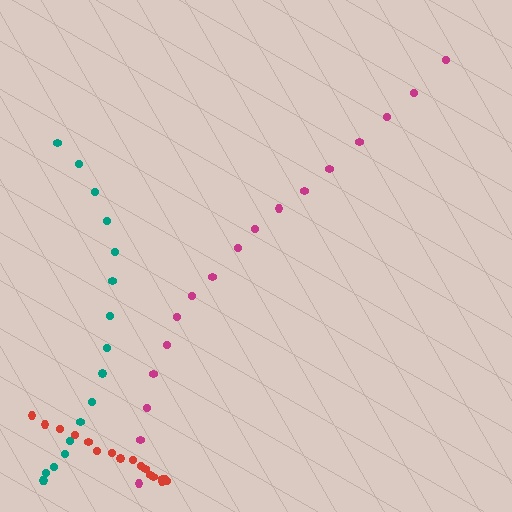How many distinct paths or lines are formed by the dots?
There are 3 distinct paths.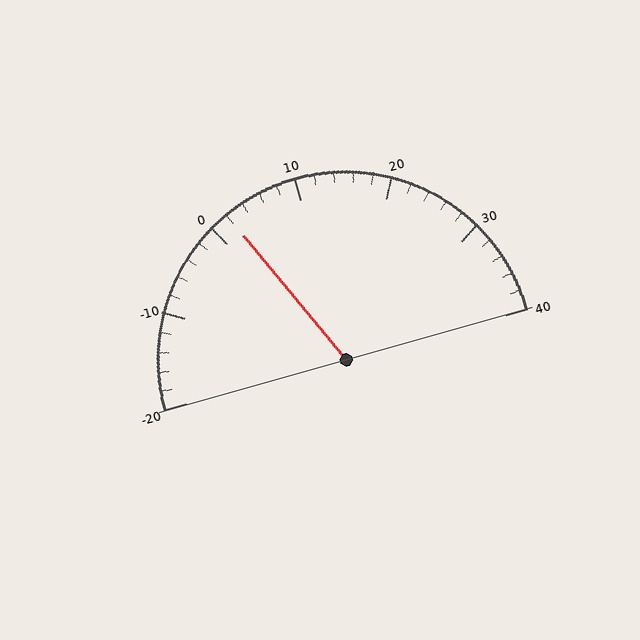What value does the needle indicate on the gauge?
The needle indicates approximately 2.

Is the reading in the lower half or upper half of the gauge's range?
The reading is in the lower half of the range (-20 to 40).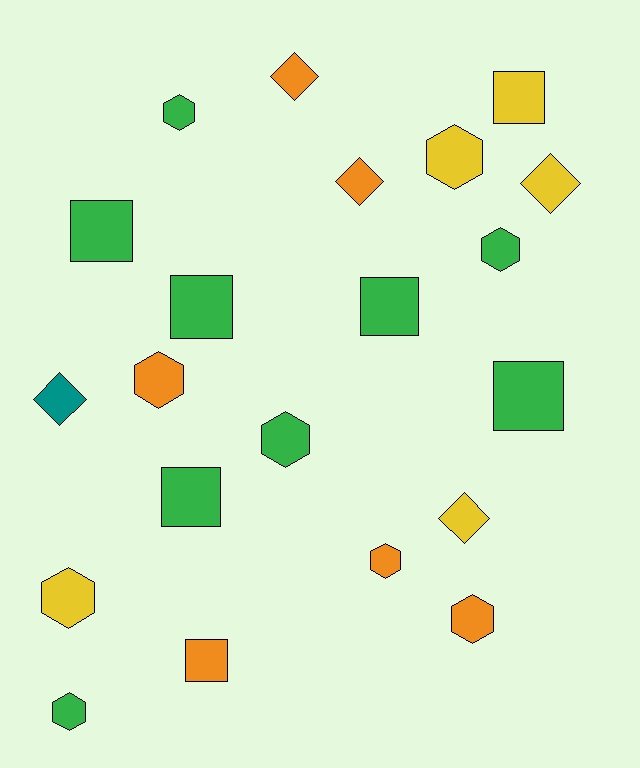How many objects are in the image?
There are 21 objects.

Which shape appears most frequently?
Hexagon, with 9 objects.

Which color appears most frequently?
Green, with 9 objects.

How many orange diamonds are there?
There are 2 orange diamonds.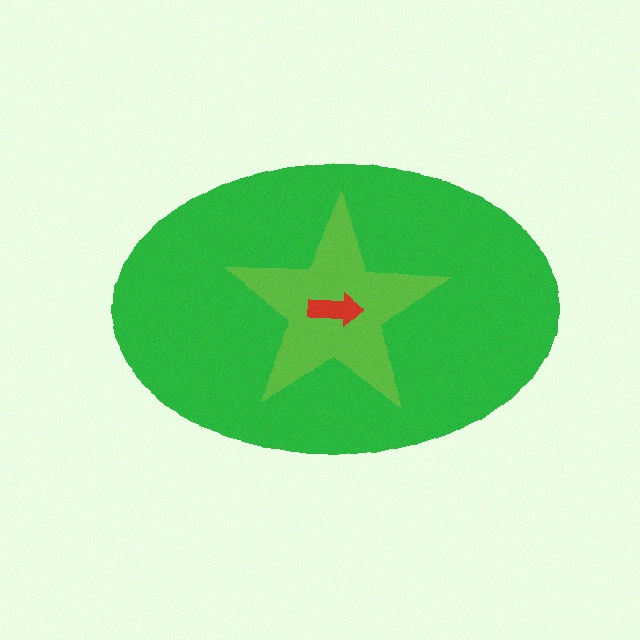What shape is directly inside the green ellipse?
The lime star.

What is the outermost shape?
The green ellipse.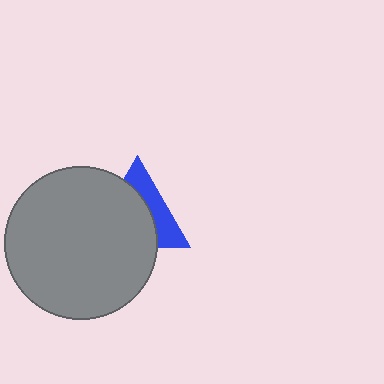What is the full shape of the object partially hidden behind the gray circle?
The partially hidden object is a blue triangle.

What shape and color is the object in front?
The object in front is a gray circle.